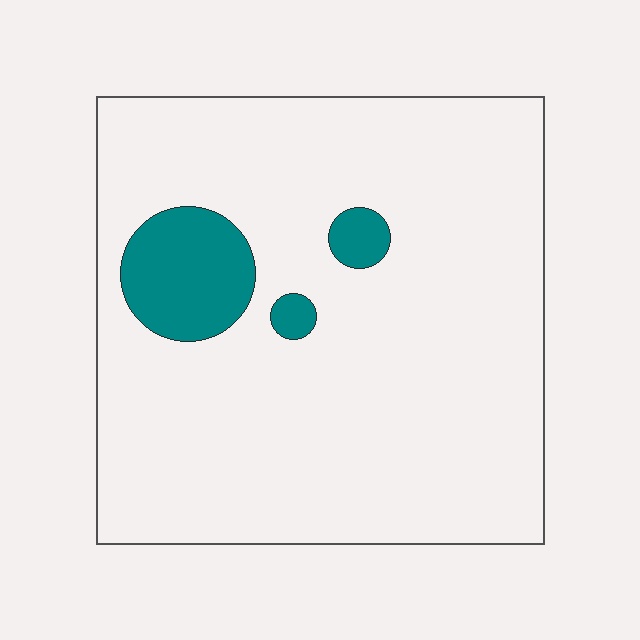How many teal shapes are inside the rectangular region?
3.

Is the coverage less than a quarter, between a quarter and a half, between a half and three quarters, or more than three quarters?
Less than a quarter.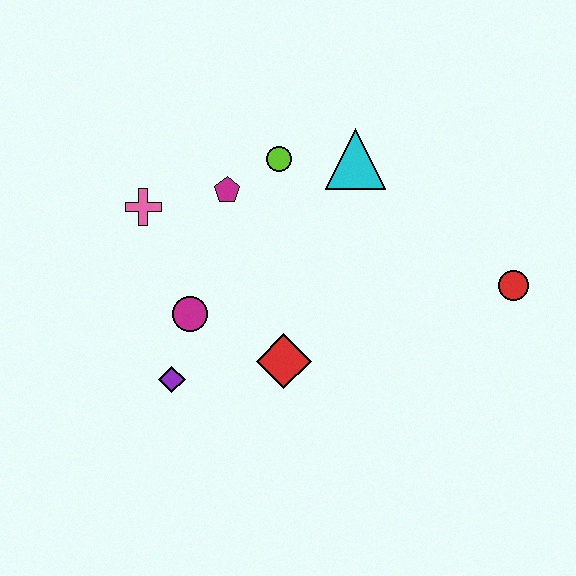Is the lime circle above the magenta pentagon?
Yes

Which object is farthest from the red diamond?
The red circle is farthest from the red diamond.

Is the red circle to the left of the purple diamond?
No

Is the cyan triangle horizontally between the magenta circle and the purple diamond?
No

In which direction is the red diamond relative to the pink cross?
The red diamond is below the pink cross.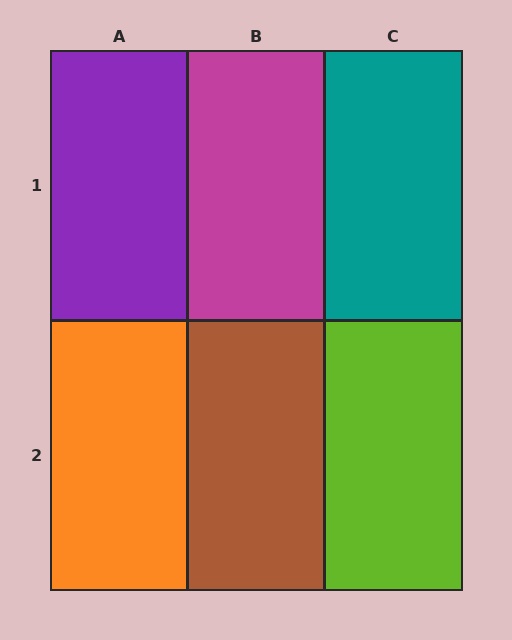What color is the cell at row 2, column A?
Orange.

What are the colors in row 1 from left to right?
Purple, magenta, teal.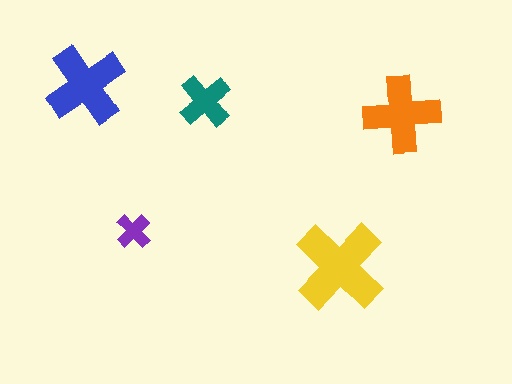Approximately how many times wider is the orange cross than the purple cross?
About 2 times wider.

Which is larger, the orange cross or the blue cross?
The blue one.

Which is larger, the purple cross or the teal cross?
The teal one.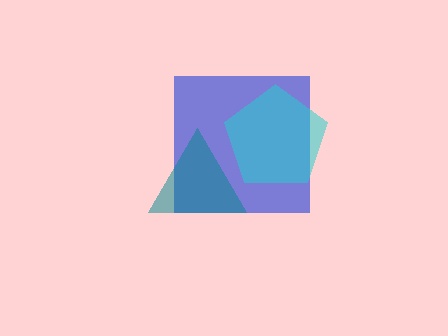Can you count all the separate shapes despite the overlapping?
Yes, there are 3 separate shapes.